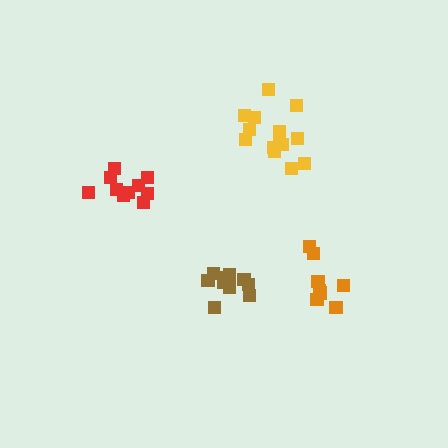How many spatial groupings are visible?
There are 4 spatial groupings.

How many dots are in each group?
Group 1: 10 dots, Group 2: 10 dots, Group 3: 8 dots, Group 4: 14 dots (42 total).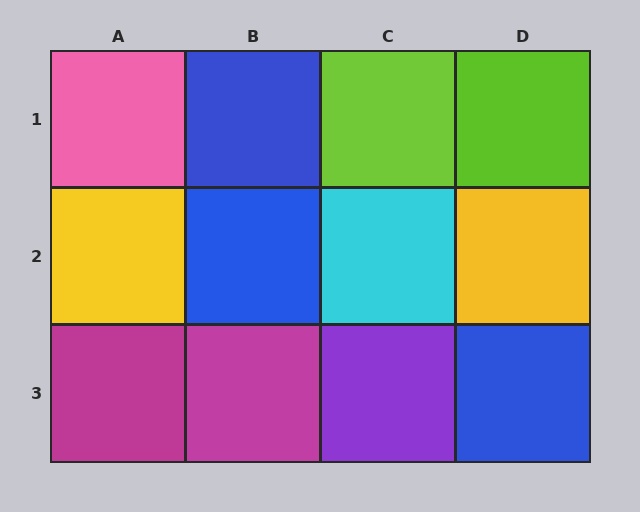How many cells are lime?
2 cells are lime.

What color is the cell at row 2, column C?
Cyan.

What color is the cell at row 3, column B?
Magenta.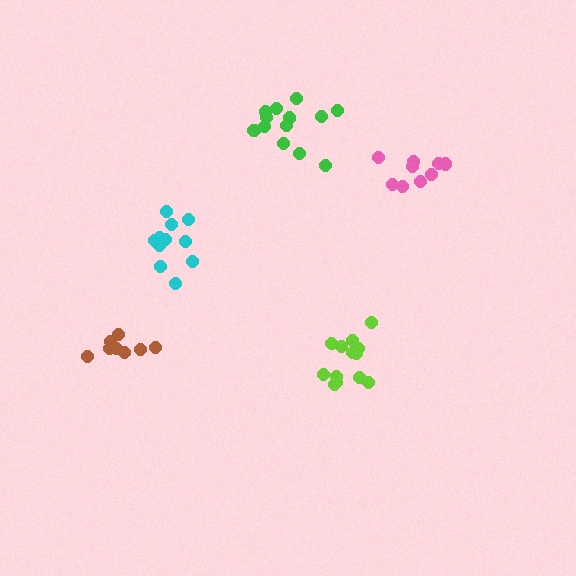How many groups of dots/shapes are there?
There are 5 groups.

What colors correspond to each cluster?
The clusters are colored: green, lime, cyan, pink, brown.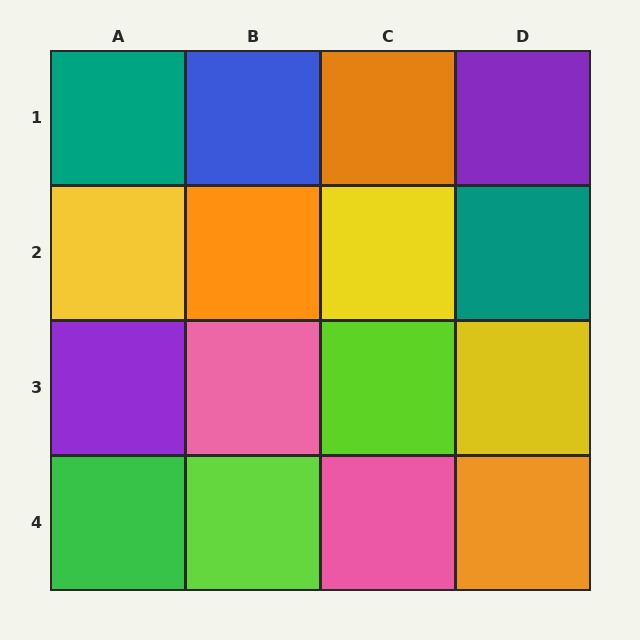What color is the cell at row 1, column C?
Orange.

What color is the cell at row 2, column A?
Yellow.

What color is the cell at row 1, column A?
Teal.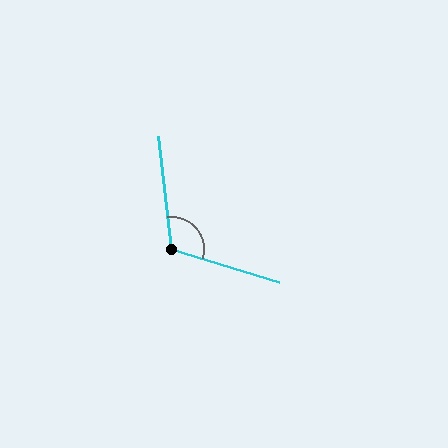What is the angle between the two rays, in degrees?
Approximately 114 degrees.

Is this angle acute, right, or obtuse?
It is obtuse.